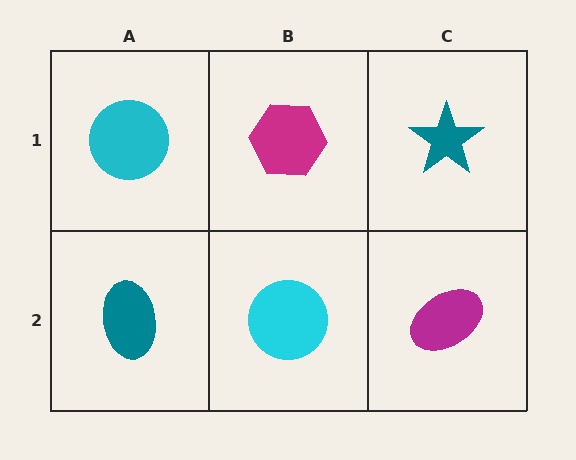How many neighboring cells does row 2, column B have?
3.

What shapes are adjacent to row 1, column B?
A cyan circle (row 2, column B), a cyan circle (row 1, column A), a teal star (row 1, column C).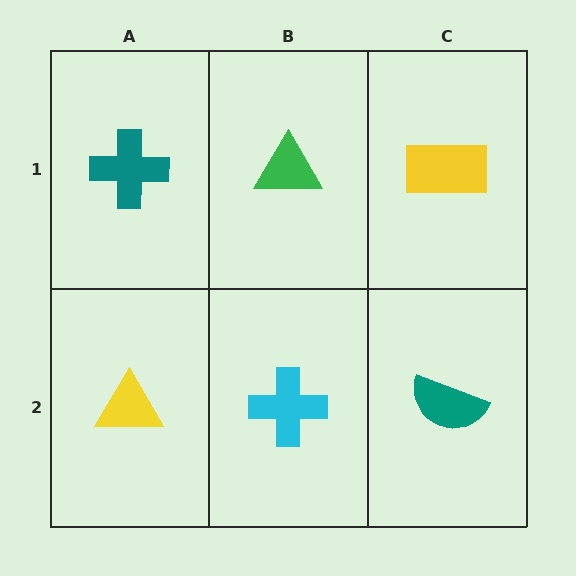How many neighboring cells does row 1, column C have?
2.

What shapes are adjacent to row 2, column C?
A yellow rectangle (row 1, column C), a cyan cross (row 2, column B).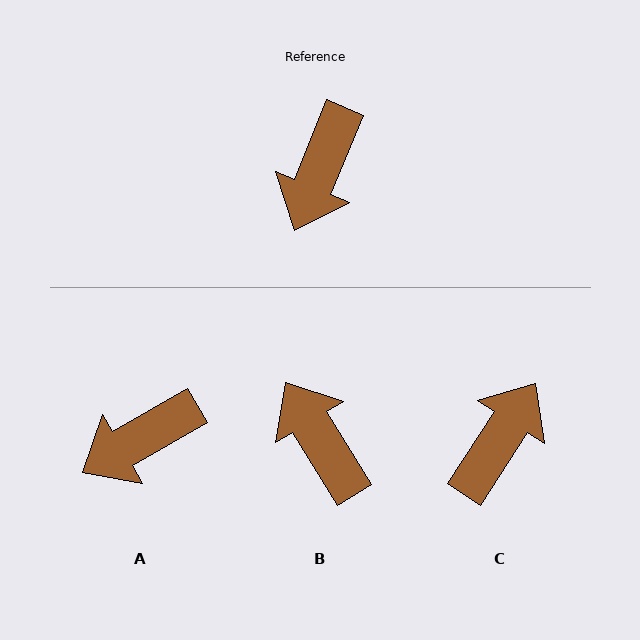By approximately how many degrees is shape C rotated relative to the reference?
Approximately 170 degrees counter-clockwise.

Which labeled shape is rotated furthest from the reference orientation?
C, about 170 degrees away.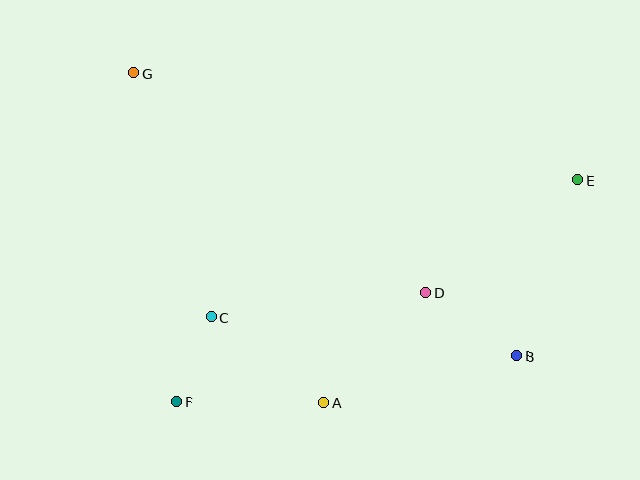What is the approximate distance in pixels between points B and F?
The distance between B and F is approximately 343 pixels.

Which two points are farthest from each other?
Points B and G are farthest from each other.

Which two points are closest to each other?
Points C and F are closest to each other.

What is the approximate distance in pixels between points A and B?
The distance between A and B is approximately 198 pixels.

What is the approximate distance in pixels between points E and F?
The distance between E and F is approximately 458 pixels.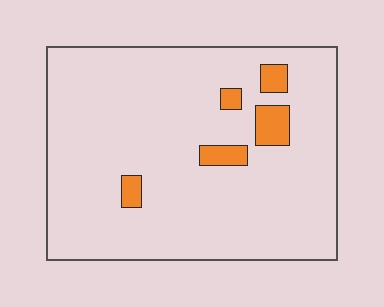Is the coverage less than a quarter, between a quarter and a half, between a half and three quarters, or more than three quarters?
Less than a quarter.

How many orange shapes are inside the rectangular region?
5.